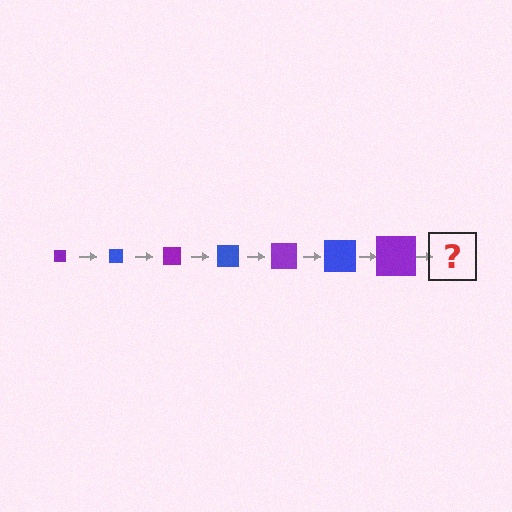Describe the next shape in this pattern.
It should be a blue square, larger than the previous one.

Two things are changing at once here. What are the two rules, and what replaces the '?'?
The two rules are that the square grows larger each step and the color cycles through purple and blue. The '?' should be a blue square, larger than the previous one.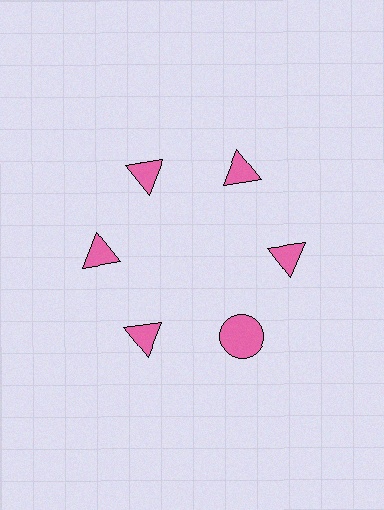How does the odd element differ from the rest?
It has a different shape: circle instead of triangle.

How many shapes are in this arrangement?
There are 6 shapes arranged in a ring pattern.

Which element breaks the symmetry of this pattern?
The pink circle at roughly the 5 o'clock position breaks the symmetry. All other shapes are pink triangles.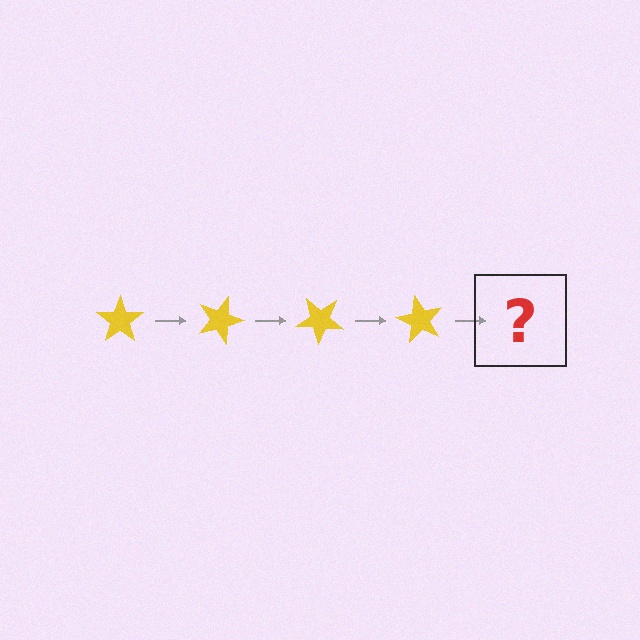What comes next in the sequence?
The next element should be a yellow star rotated 80 degrees.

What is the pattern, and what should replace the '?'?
The pattern is that the star rotates 20 degrees each step. The '?' should be a yellow star rotated 80 degrees.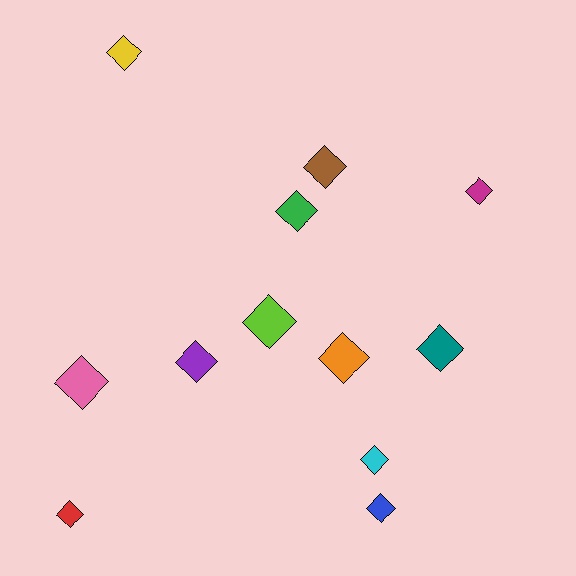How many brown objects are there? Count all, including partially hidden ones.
There is 1 brown object.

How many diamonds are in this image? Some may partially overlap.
There are 12 diamonds.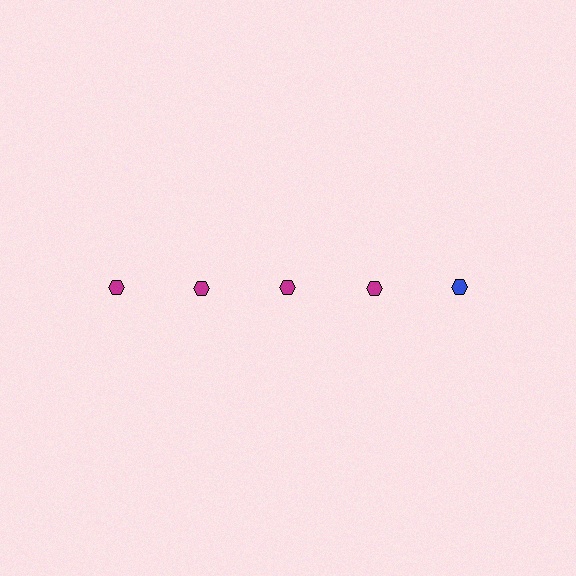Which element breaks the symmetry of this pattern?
The blue hexagon in the top row, rightmost column breaks the symmetry. All other shapes are magenta hexagons.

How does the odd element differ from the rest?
It has a different color: blue instead of magenta.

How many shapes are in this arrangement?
There are 5 shapes arranged in a grid pattern.